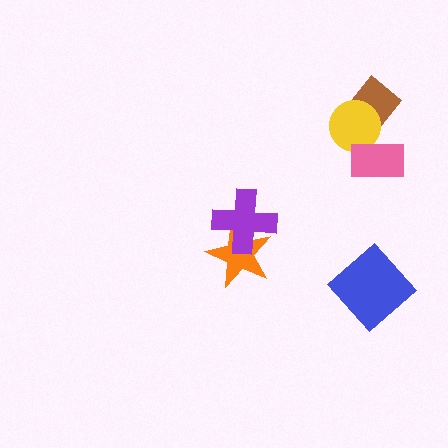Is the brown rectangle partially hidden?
Yes, it is partially covered by another shape.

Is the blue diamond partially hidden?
No, no other shape covers it.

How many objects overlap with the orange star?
1 object overlaps with the orange star.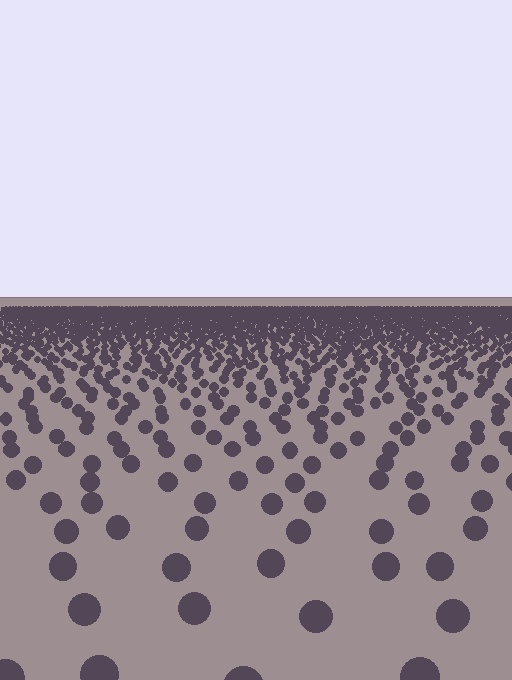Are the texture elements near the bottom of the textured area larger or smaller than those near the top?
Larger. Near the bottom, elements are closer to the viewer and appear at a bigger on-screen size.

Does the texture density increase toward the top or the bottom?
Density increases toward the top.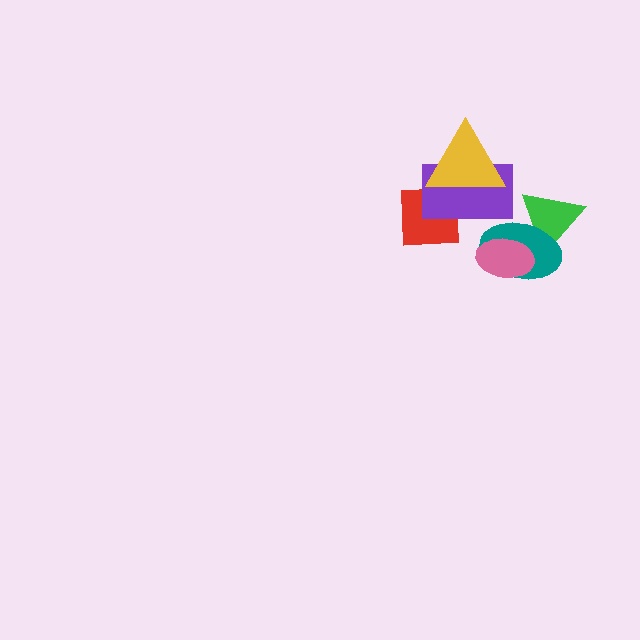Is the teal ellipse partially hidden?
Yes, it is partially covered by another shape.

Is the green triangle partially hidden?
Yes, it is partially covered by another shape.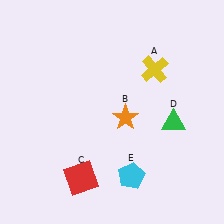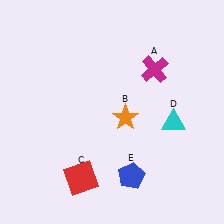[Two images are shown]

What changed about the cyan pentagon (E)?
In Image 1, E is cyan. In Image 2, it changed to blue.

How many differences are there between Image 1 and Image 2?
There are 3 differences between the two images.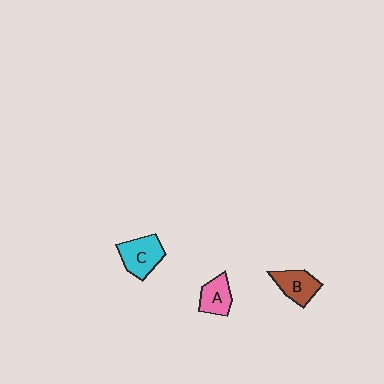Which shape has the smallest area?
Shape A (pink).